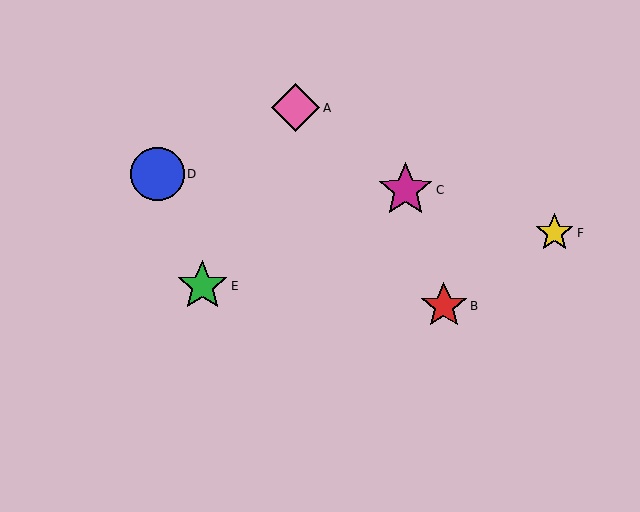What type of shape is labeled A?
Shape A is a pink diamond.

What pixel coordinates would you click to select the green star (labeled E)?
Click at (202, 286) to select the green star E.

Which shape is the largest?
The magenta star (labeled C) is the largest.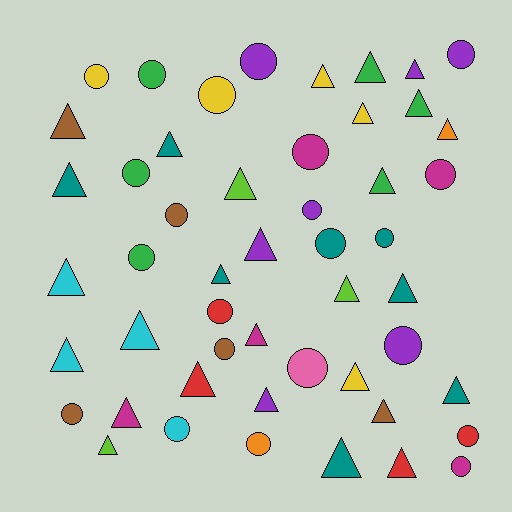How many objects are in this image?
There are 50 objects.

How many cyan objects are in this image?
There are 4 cyan objects.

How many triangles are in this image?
There are 28 triangles.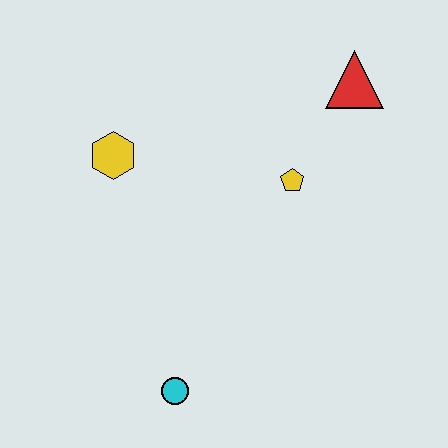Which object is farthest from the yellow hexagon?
The red triangle is farthest from the yellow hexagon.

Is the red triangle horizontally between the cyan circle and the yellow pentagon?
No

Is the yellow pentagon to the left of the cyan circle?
No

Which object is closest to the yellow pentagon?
The red triangle is closest to the yellow pentagon.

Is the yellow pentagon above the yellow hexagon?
No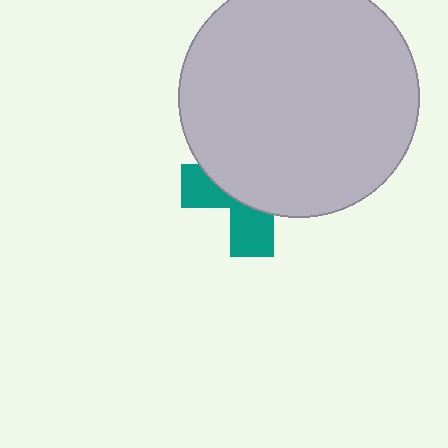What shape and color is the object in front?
The object in front is a light gray circle.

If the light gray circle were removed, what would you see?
You would see the complete teal cross.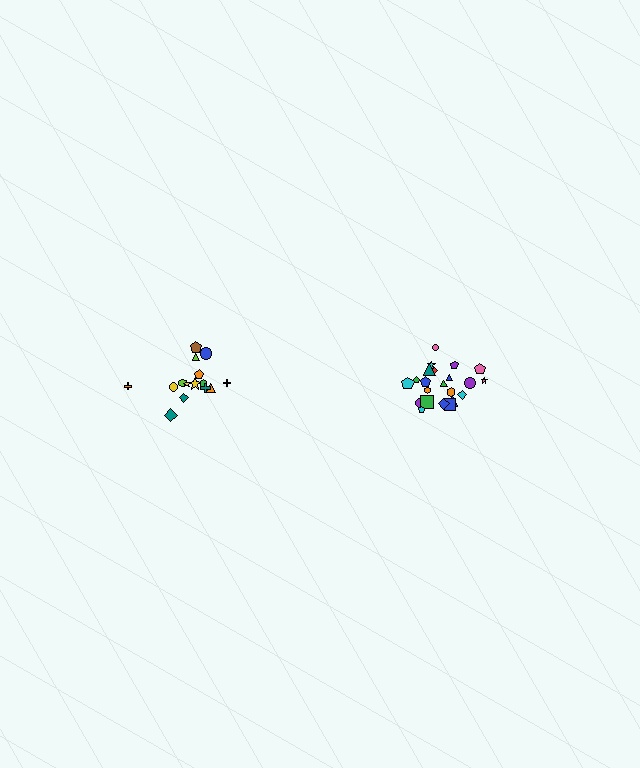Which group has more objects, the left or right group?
The right group.